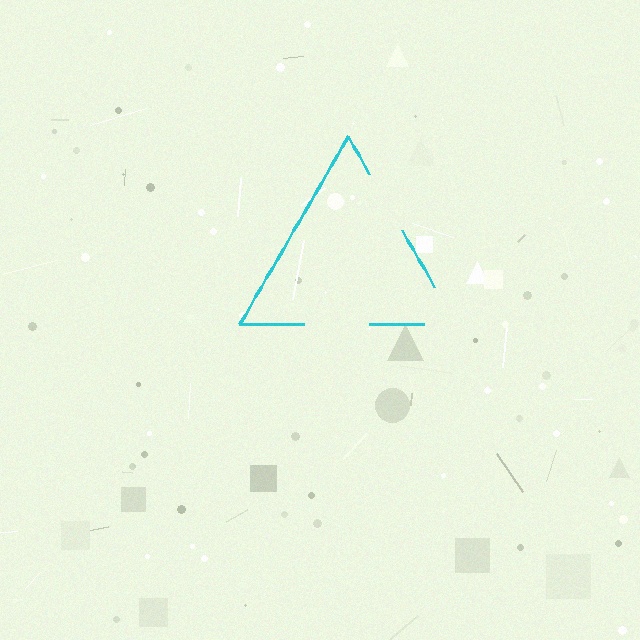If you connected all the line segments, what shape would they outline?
They would outline a triangle.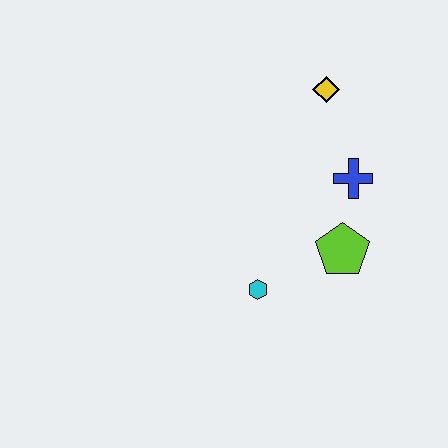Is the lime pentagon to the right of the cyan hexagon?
Yes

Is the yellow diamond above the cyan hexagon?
Yes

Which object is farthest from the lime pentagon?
The yellow diamond is farthest from the lime pentagon.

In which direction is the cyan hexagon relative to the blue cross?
The cyan hexagon is below the blue cross.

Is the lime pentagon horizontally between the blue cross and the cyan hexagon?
Yes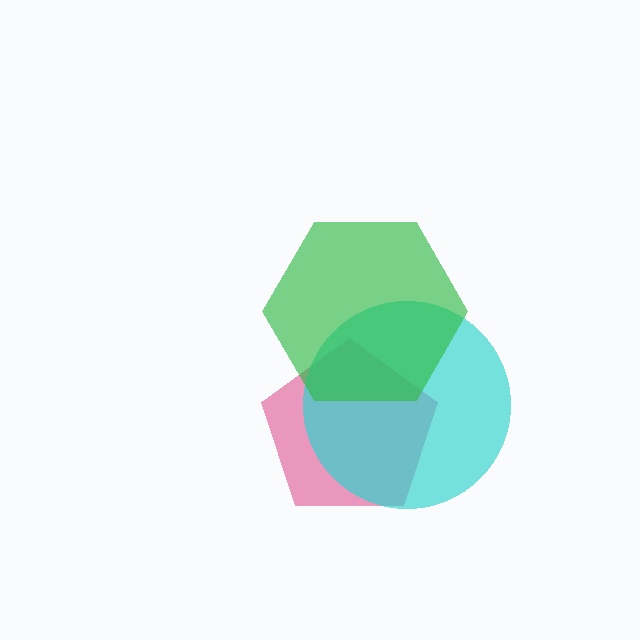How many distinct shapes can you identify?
There are 3 distinct shapes: a pink pentagon, a cyan circle, a green hexagon.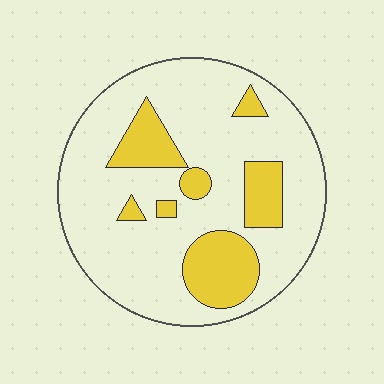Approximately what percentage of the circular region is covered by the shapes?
Approximately 20%.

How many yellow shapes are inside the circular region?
7.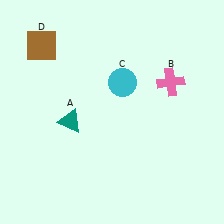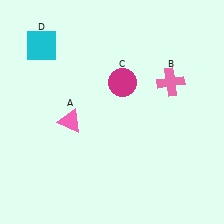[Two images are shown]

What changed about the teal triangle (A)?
In Image 1, A is teal. In Image 2, it changed to pink.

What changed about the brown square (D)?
In Image 1, D is brown. In Image 2, it changed to cyan.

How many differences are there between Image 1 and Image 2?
There are 3 differences between the two images.